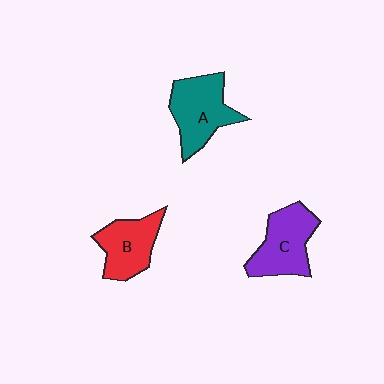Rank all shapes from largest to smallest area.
From largest to smallest: A (teal), C (purple), B (red).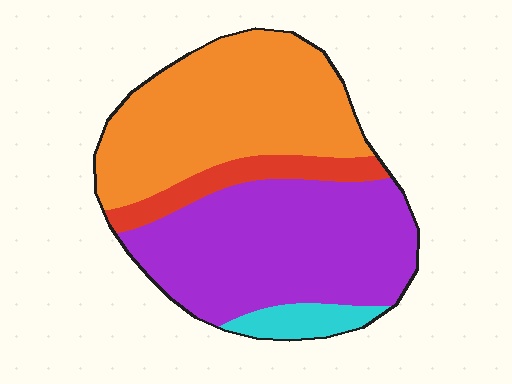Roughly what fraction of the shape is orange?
Orange covers about 40% of the shape.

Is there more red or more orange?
Orange.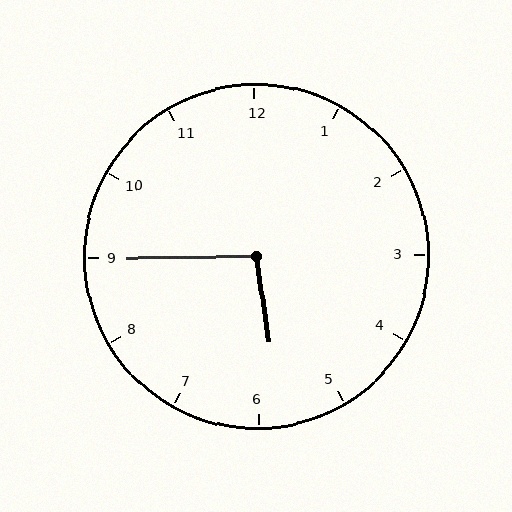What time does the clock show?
5:45.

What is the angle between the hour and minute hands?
Approximately 98 degrees.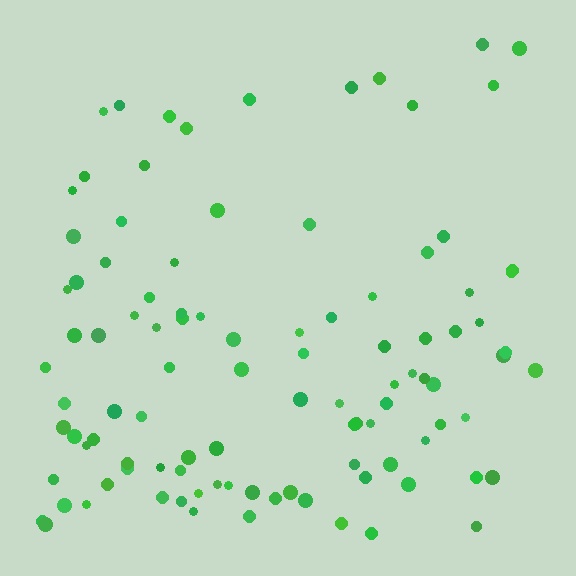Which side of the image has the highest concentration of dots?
The bottom.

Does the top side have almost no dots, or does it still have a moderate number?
Still a moderate number, just noticeably fewer than the bottom.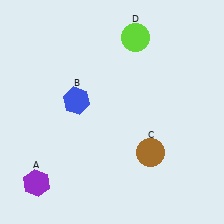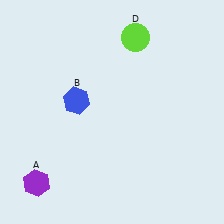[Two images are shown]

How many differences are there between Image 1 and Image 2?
There is 1 difference between the two images.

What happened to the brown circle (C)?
The brown circle (C) was removed in Image 2. It was in the bottom-right area of Image 1.